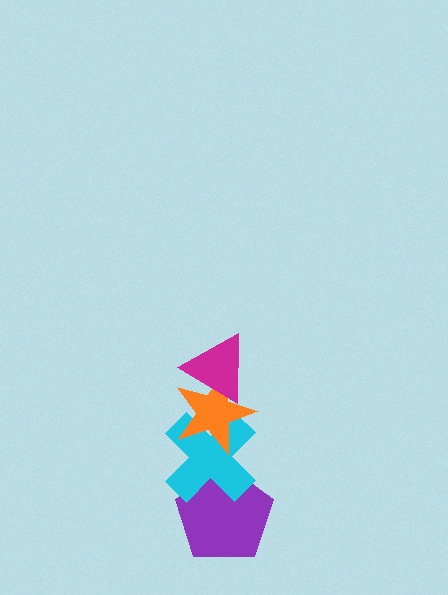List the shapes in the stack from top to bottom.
From top to bottom: the magenta triangle, the orange star, the cyan cross, the purple pentagon.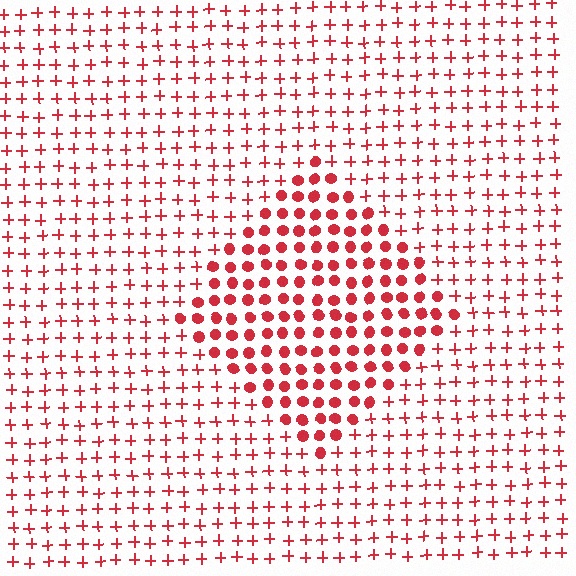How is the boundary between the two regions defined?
The boundary is defined by a change in element shape: circles inside vs. plus signs outside. All elements share the same color and spacing.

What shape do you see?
I see a diamond.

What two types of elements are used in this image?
The image uses circles inside the diamond region and plus signs outside it.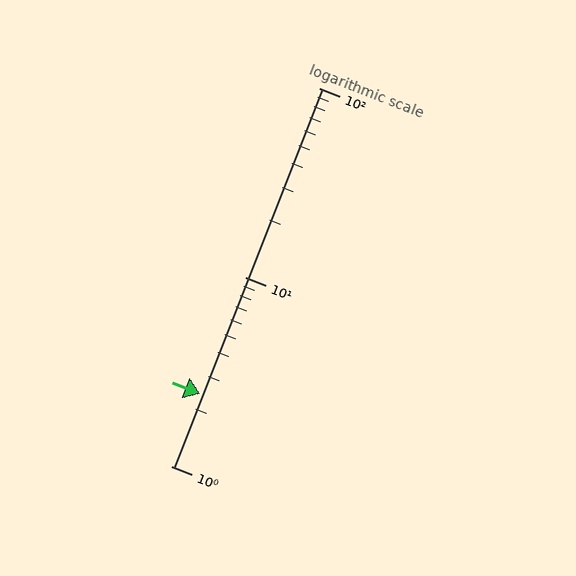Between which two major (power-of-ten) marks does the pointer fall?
The pointer is between 1 and 10.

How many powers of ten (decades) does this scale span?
The scale spans 2 decades, from 1 to 100.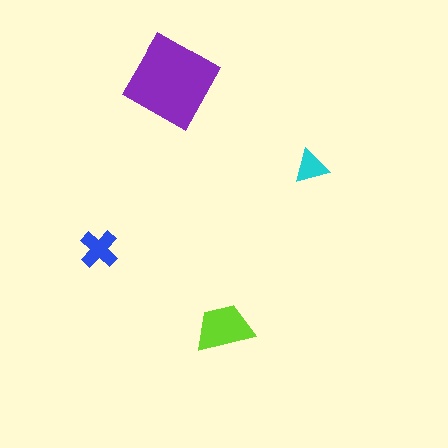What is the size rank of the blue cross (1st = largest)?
3rd.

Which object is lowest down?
The lime trapezoid is bottommost.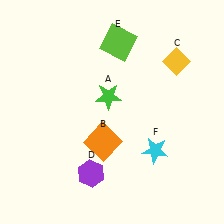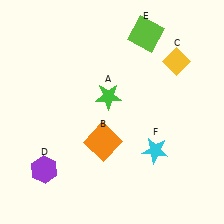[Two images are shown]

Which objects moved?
The objects that moved are: the purple hexagon (D), the lime square (E).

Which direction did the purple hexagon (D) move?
The purple hexagon (D) moved left.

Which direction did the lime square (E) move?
The lime square (E) moved right.